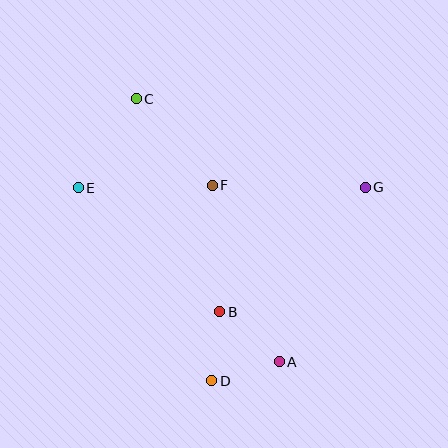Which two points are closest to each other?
Points B and D are closest to each other.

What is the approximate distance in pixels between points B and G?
The distance between B and G is approximately 192 pixels.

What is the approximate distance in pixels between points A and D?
The distance between A and D is approximately 70 pixels.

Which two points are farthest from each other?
Points A and C are farthest from each other.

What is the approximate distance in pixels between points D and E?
The distance between D and E is approximately 235 pixels.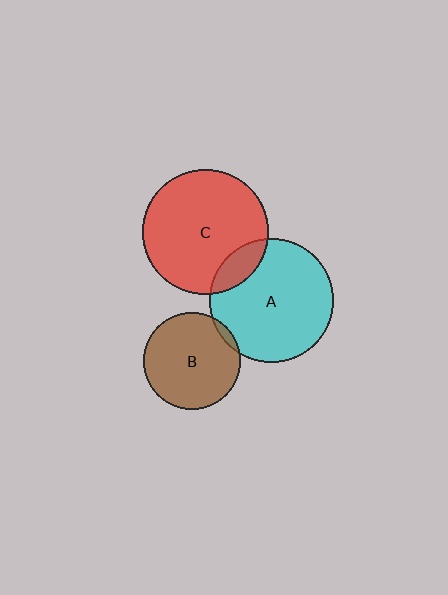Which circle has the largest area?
Circle C (red).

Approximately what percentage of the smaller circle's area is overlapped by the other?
Approximately 15%.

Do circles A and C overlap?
Yes.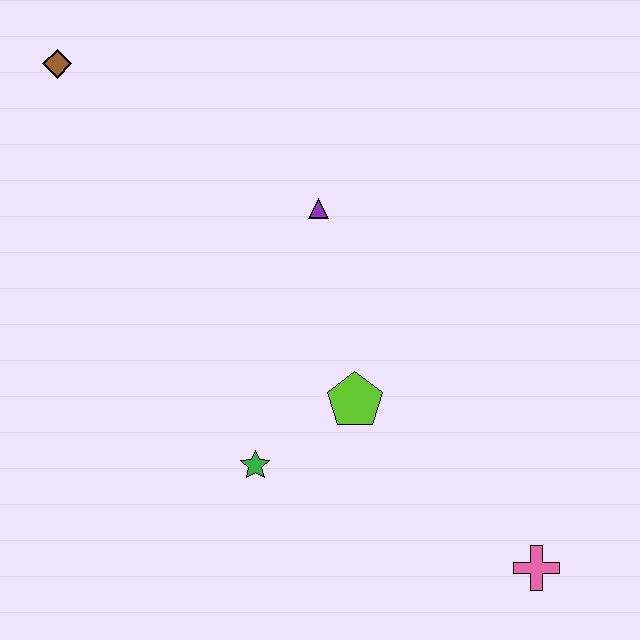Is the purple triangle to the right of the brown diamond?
Yes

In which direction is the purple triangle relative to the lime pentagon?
The purple triangle is above the lime pentagon.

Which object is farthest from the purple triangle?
The pink cross is farthest from the purple triangle.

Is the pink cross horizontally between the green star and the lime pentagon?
No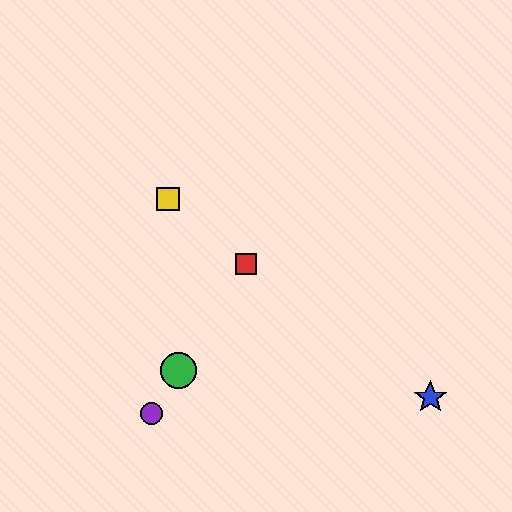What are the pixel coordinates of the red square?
The red square is at (246, 264).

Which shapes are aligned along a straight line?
The red square, the green circle, the purple circle are aligned along a straight line.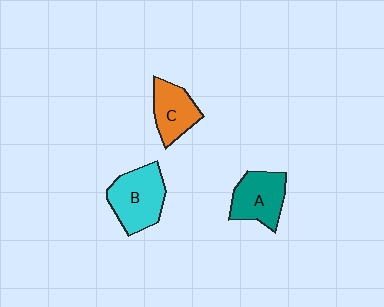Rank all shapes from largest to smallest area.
From largest to smallest: B (cyan), A (teal), C (orange).